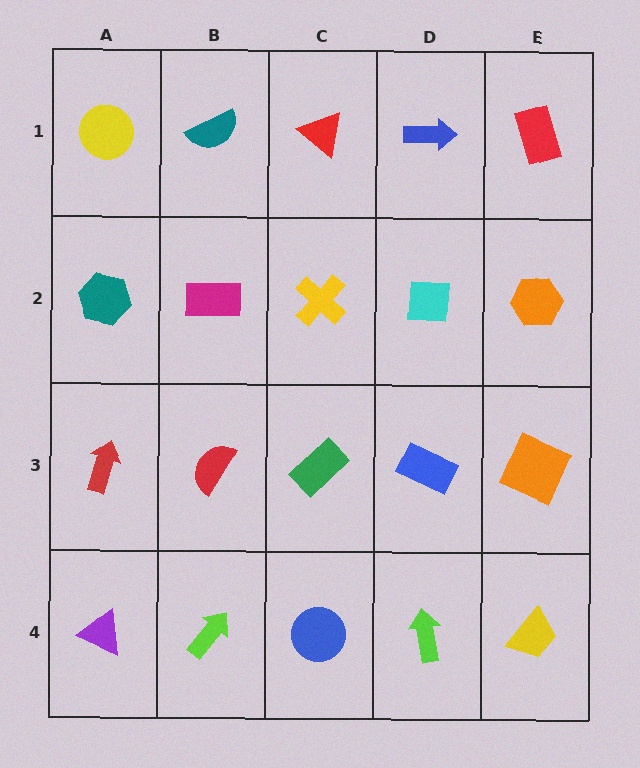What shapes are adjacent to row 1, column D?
A cyan square (row 2, column D), a red triangle (row 1, column C), a red rectangle (row 1, column E).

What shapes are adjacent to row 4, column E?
An orange square (row 3, column E), a lime arrow (row 4, column D).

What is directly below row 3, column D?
A lime arrow.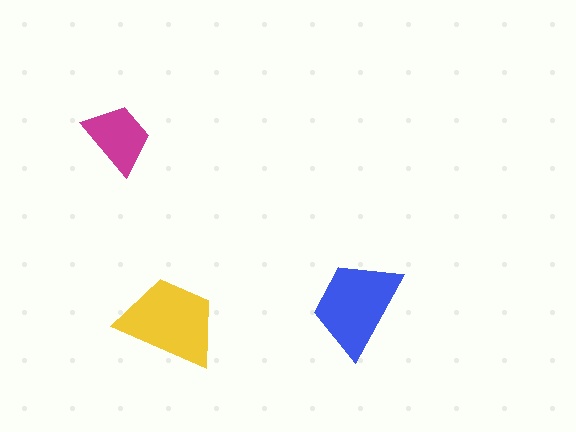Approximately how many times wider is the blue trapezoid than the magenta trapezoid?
About 1.5 times wider.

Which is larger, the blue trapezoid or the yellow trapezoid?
The yellow one.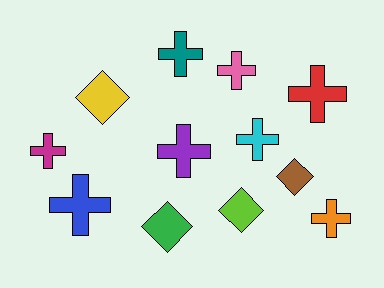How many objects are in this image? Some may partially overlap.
There are 12 objects.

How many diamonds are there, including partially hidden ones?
There are 4 diamonds.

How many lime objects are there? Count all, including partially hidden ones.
There is 1 lime object.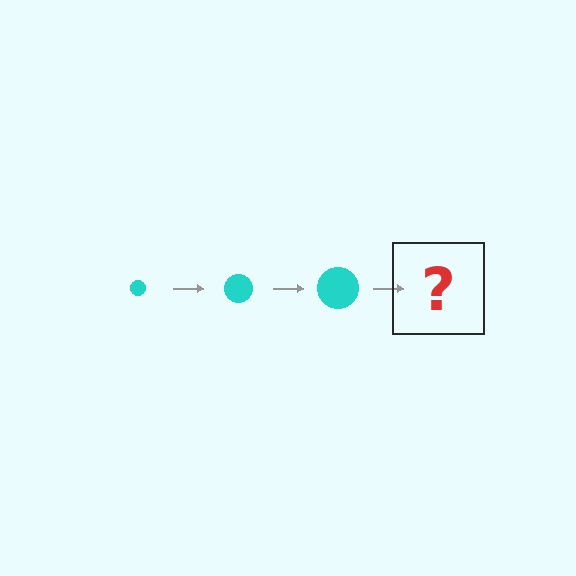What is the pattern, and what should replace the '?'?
The pattern is that the circle gets progressively larger each step. The '?' should be a cyan circle, larger than the previous one.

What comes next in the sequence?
The next element should be a cyan circle, larger than the previous one.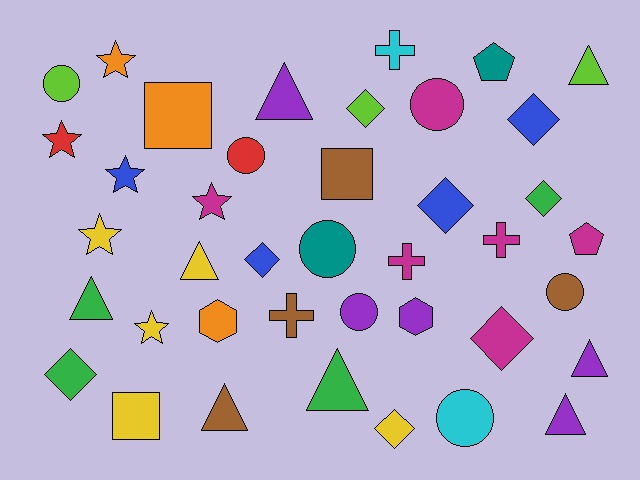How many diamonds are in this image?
There are 8 diamonds.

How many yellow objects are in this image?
There are 5 yellow objects.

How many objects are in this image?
There are 40 objects.